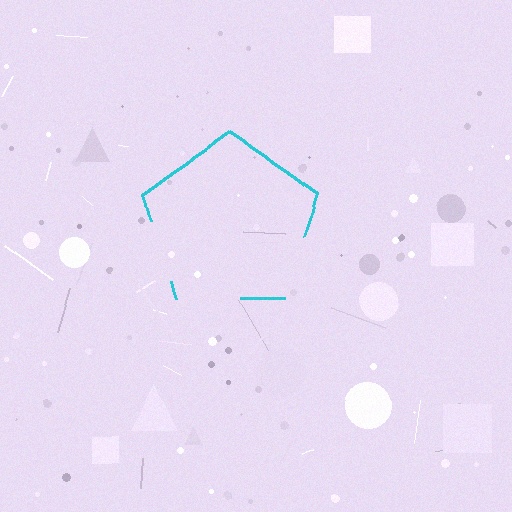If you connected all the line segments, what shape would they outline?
They would outline a pentagon.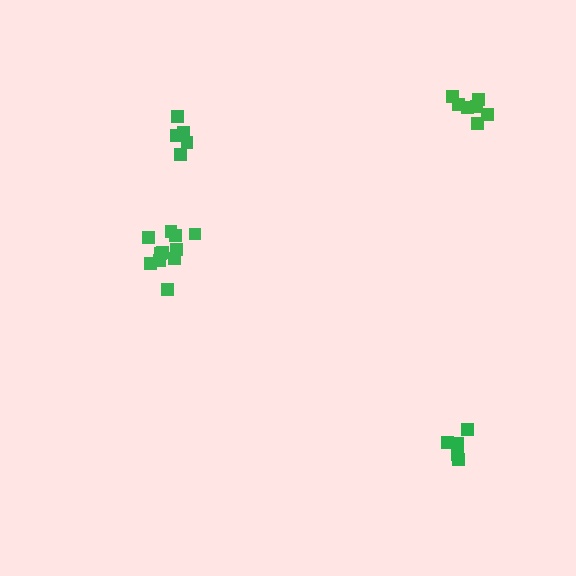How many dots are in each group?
Group 1: 7 dots, Group 2: 5 dots, Group 3: 11 dots, Group 4: 5 dots (28 total).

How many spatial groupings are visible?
There are 4 spatial groupings.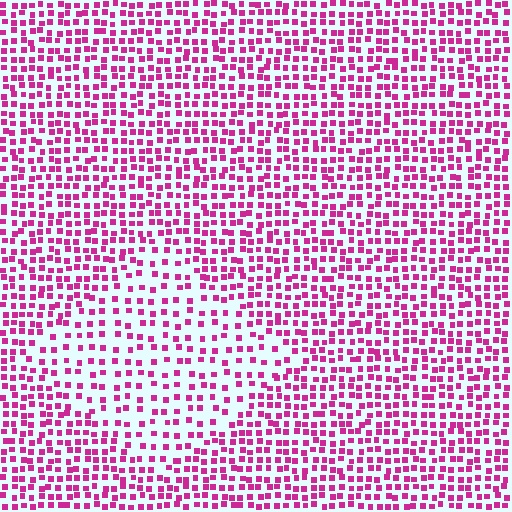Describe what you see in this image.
The image contains small magenta elements arranged at two different densities. A diamond-shaped region is visible where the elements are less densely packed than the surrounding area.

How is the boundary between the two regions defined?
The boundary is defined by a change in element density (approximately 1.8x ratio). All elements are the same color, size, and shape.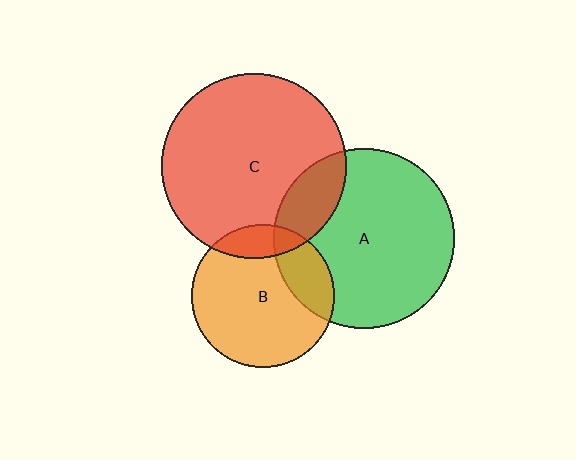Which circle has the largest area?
Circle C (red).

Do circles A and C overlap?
Yes.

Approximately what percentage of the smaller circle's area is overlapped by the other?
Approximately 15%.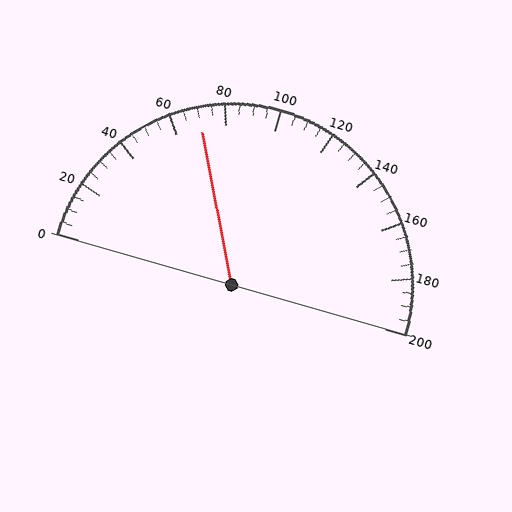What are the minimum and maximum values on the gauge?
The gauge ranges from 0 to 200.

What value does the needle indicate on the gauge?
The needle indicates approximately 70.